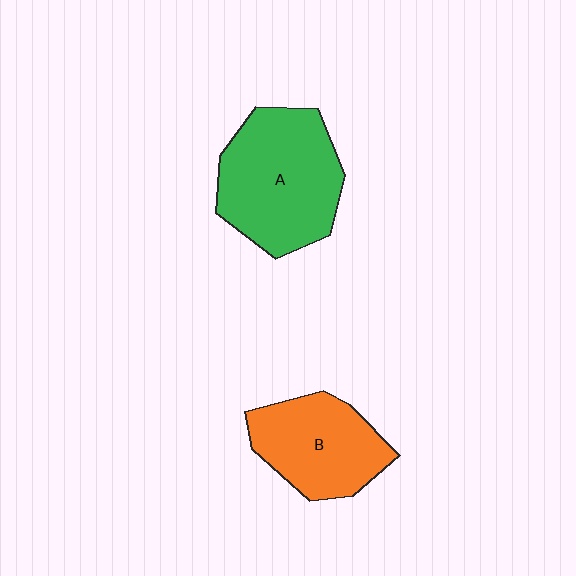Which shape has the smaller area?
Shape B (orange).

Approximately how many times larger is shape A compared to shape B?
Approximately 1.3 times.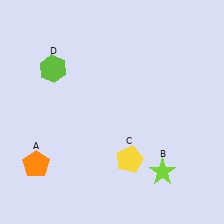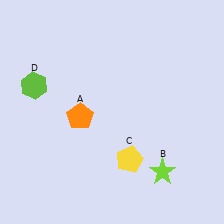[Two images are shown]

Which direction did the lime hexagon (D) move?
The lime hexagon (D) moved left.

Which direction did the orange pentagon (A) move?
The orange pentagon (A) moved up.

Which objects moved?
The objects that moved are: the orange pentagon (A), the lime hexagon (D).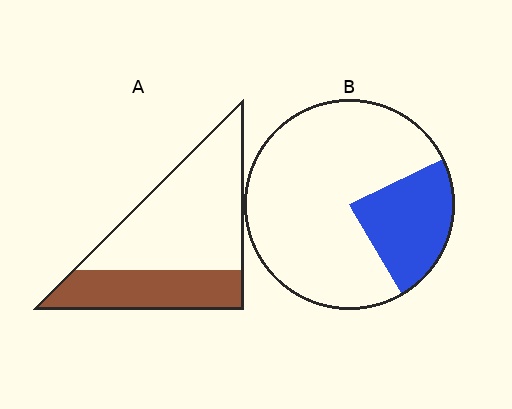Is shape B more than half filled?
No.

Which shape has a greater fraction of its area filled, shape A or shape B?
Shape A.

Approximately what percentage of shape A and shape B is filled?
A is approximately 35% and B is approximately 25%.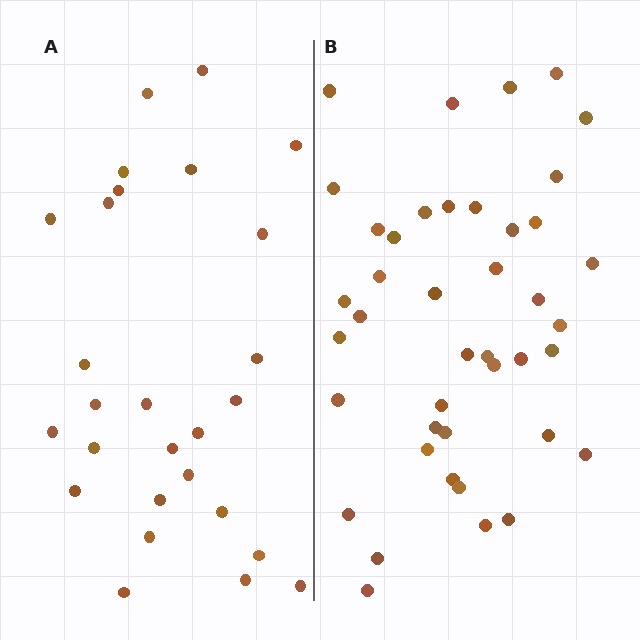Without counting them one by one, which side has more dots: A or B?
Region B (the right region) has more dots.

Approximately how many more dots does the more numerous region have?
Region B has approximately 15 more dots than region A.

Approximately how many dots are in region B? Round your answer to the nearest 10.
About 40 dots. (The exact count is 42, which rounds to 40.)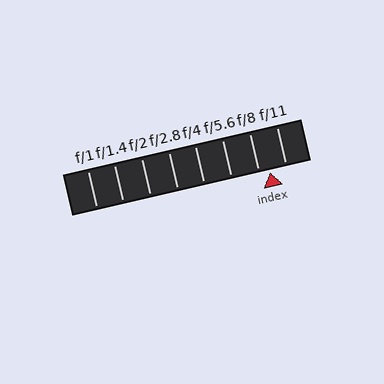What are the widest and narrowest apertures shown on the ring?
The widest aperture shown is f/1 and the narrowest is f/11.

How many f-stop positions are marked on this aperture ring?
There are 8 f-stop positions marked.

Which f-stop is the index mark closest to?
The index mark is closest to f/8.